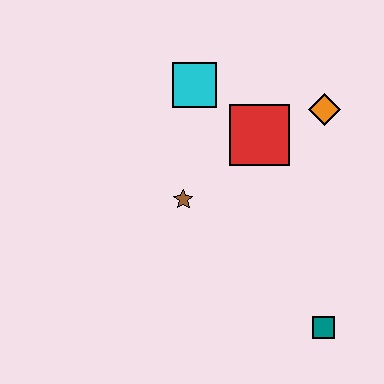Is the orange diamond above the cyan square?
No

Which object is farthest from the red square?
The teal square is farthest from the red square.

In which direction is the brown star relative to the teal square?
The brown star is to the left of the teal square.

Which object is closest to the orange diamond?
The red square is closest to the orange diamond.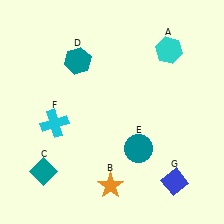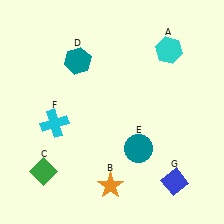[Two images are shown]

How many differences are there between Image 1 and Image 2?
There is 1 difference between the two images.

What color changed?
The diamond (C) changed from teal in Image 1 to green in Image 2.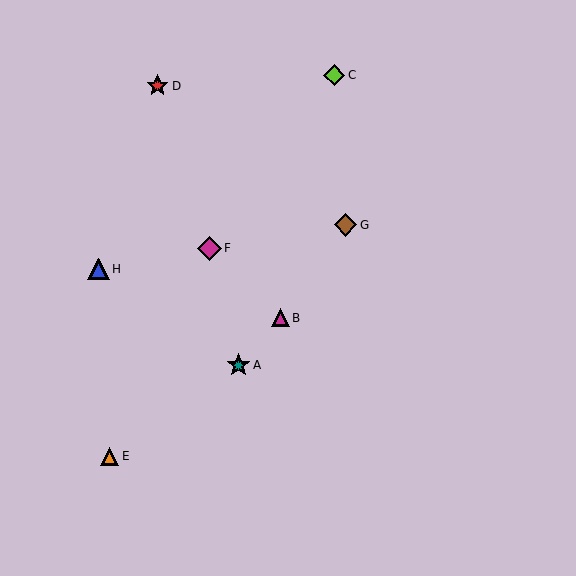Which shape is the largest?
The magenta diamond (labeled F) is the largest.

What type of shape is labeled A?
Shape A is a teal star.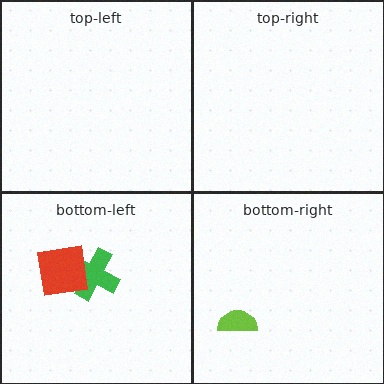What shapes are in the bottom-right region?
The lime semicircle.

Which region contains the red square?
The bottom-left region.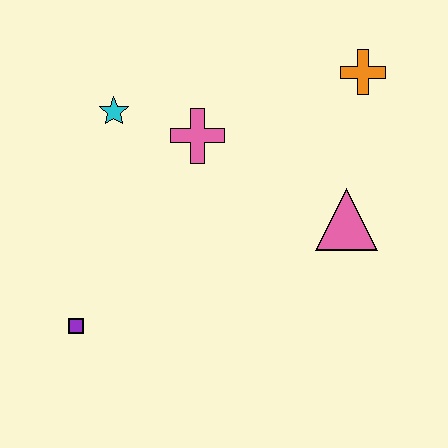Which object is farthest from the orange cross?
The purple square is farthest from the orange cross.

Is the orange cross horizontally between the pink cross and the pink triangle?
No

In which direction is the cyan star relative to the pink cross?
The cyan star is to the left of the pink cross.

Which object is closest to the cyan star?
The pink cross is closest to the cyan star.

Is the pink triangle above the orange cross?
No